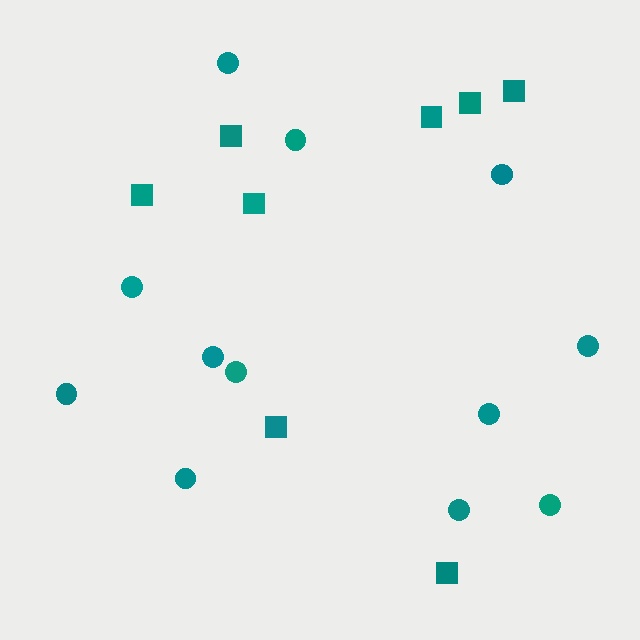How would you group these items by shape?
There are 2 groups: one group of squares (8) and one group of circles (12).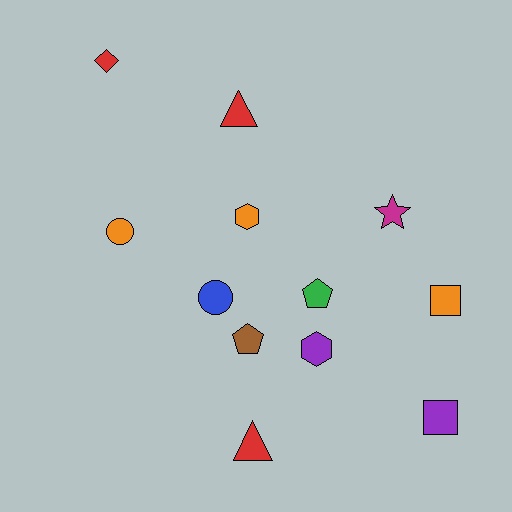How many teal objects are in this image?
There are no teal objects.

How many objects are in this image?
There are 12 objects.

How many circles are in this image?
There are 2 circles.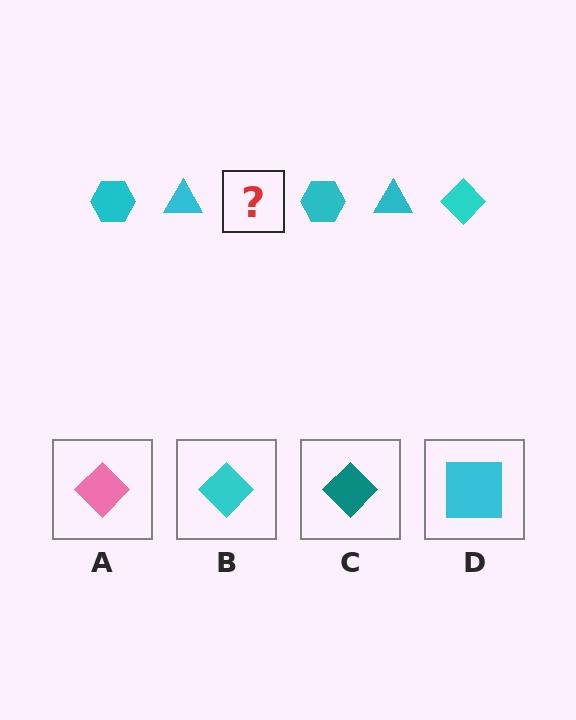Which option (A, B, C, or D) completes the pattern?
B.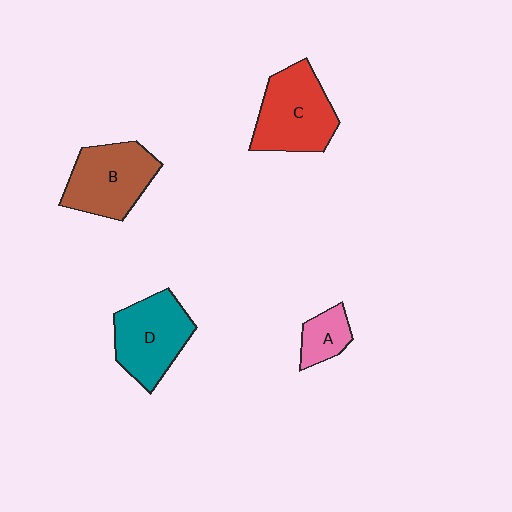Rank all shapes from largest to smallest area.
From largest to smallest: C (red), B (brown), D (teal), A (pink).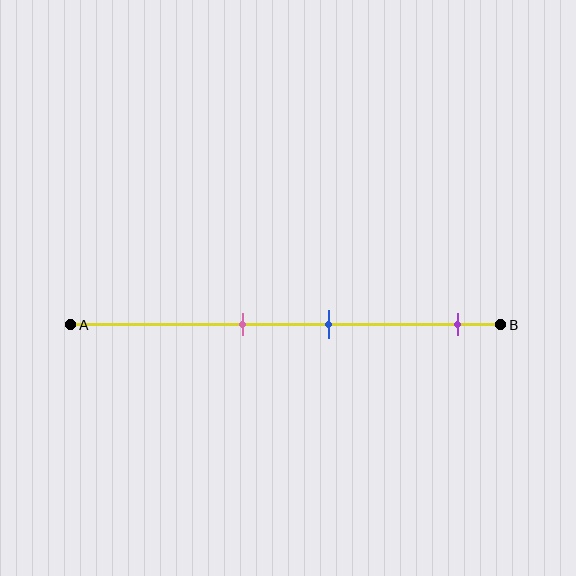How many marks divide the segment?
There are 3 marks dividing the segment.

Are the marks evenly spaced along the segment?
No, the marks are not evenly spaced.